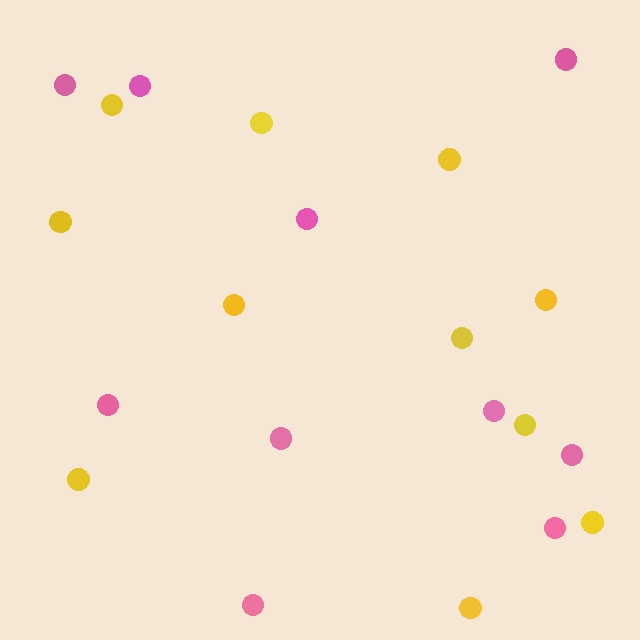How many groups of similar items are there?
There are 2 groups: one group of yellow circles (11) and one group of pink circles (10).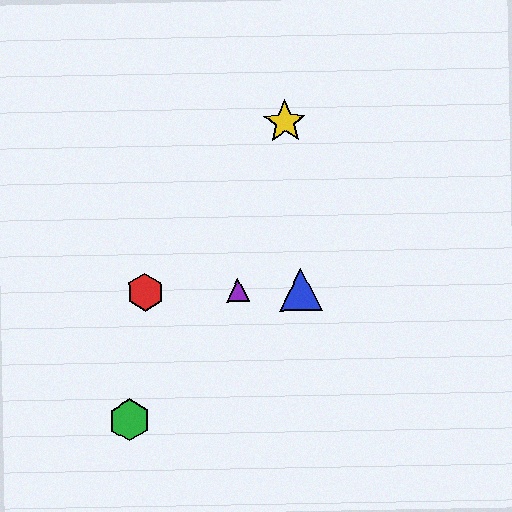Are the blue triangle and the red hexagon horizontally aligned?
Yes, both are at y≈289.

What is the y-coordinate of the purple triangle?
The purple triangle is at y≈291.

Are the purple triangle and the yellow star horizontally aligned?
No, the purple triangle is at y≈291 and the yellow star is at y≈122.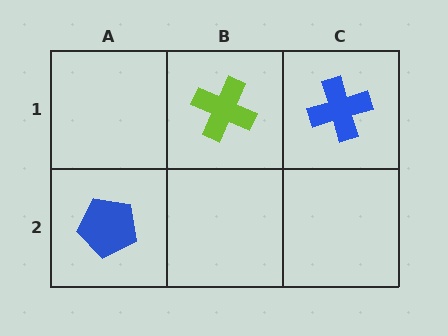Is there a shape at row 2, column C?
No, that cell is empty.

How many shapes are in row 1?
2 shapes.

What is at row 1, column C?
A blue cross.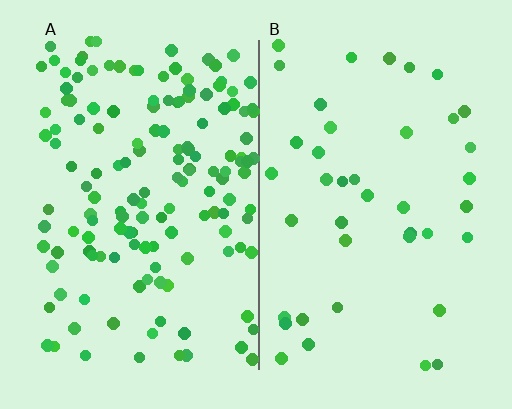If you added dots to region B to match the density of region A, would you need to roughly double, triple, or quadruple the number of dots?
Approximately quadruple.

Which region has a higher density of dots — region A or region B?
A (the left).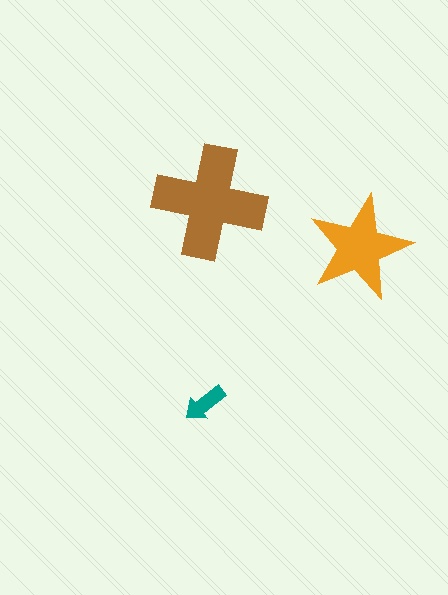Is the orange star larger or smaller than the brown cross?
Smaller.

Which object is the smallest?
The teal arrow.